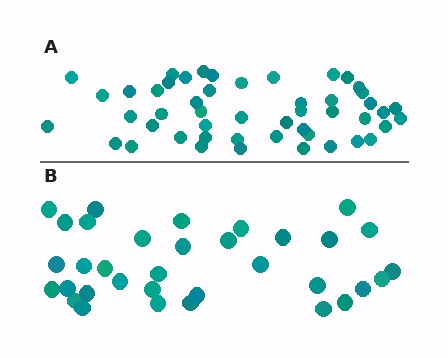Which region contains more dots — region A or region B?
Region A (the top region) has more dots.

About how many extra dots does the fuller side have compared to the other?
Region A has approximately 15 more dots than region B.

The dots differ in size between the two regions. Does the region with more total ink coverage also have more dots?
No. Region B has more total ink coverage because its dots are larger, but region A actually contains more individual dots. Total area can be misleading — the number of items is what matters here.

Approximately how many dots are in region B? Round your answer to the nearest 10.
About 30 dots. (The exact count is 34, which rounds to 30.)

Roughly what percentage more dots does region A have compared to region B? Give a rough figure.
About 45% more.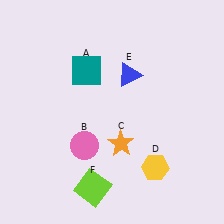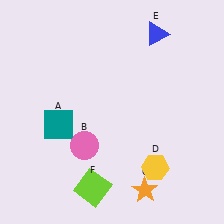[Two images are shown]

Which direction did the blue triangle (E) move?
The blue triangle (E) moved up.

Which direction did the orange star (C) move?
The orange star (C) moved down.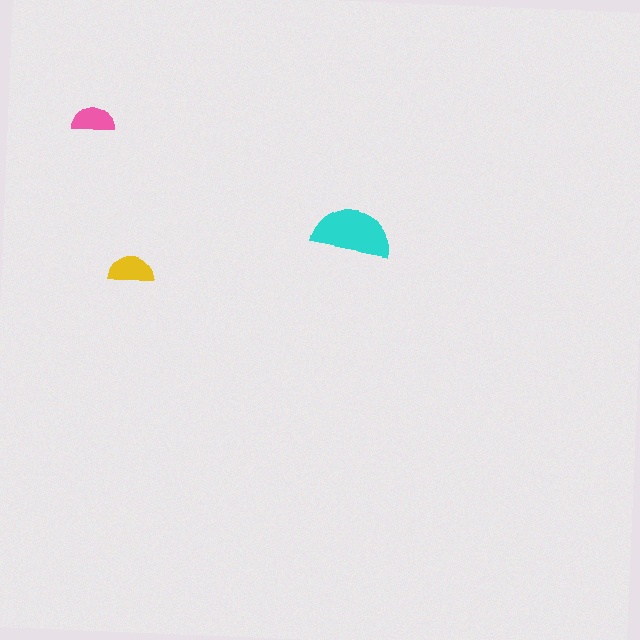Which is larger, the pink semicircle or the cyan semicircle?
The cyan one.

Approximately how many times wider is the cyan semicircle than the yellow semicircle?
About 1.5 times wider.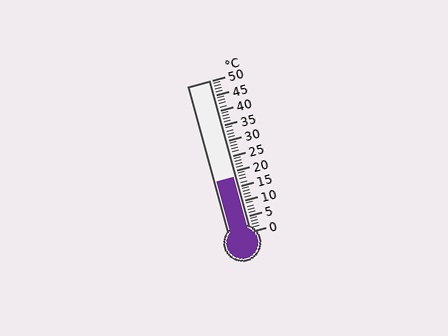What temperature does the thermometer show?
The thermometer shows approximately 18°C.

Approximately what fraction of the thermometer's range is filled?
The thermometer is filled to approximately 35% of its range.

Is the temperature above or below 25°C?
The temperature is below 25°C.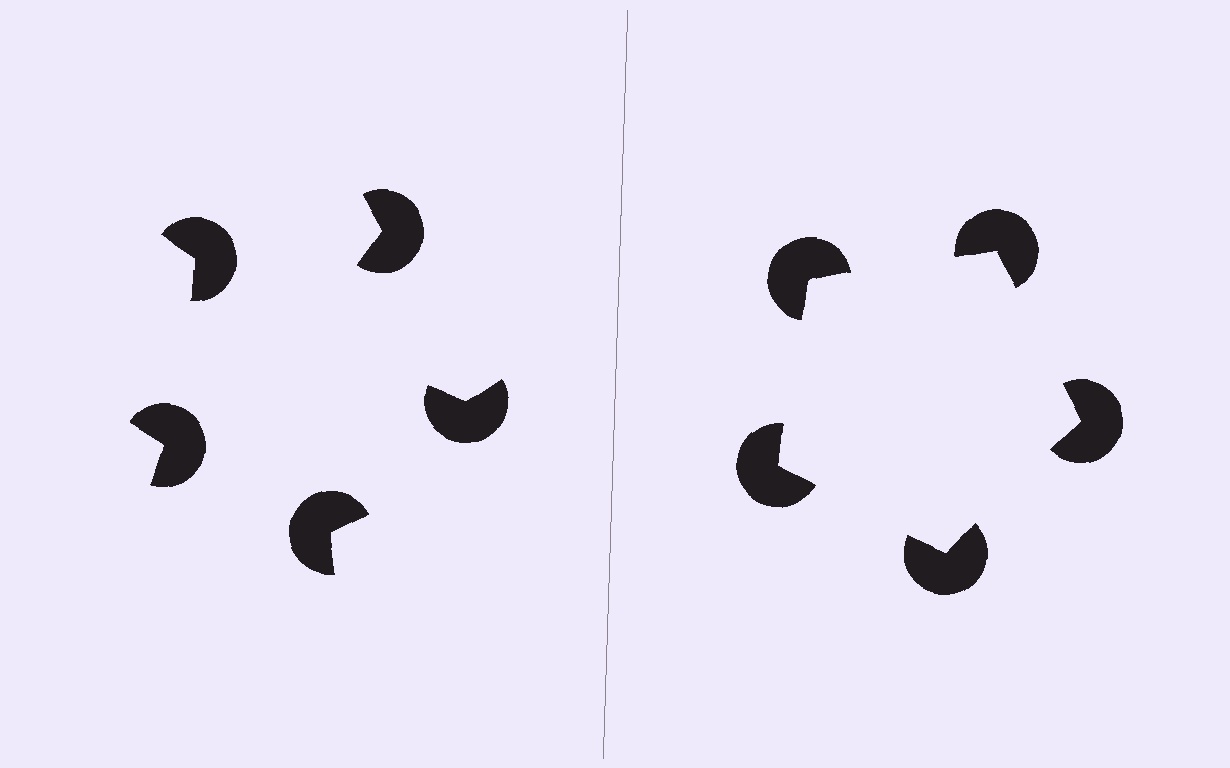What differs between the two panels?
The pac-man discs are positioned identically on both sides; only the wedge orientations differ. On the right they align to a pentagon; on the left they are misaligned.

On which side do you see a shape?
An illusory pentagon appears on the right side. On the left side the wedge cuts are rotated, so no coherent shape forms.